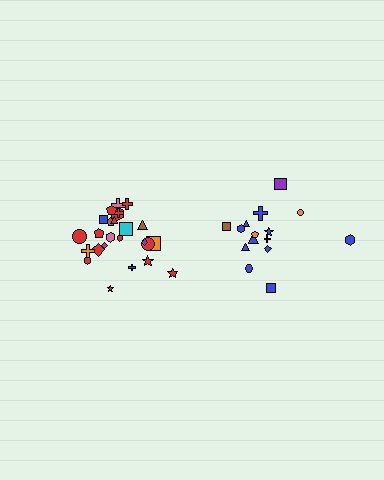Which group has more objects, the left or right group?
The left group.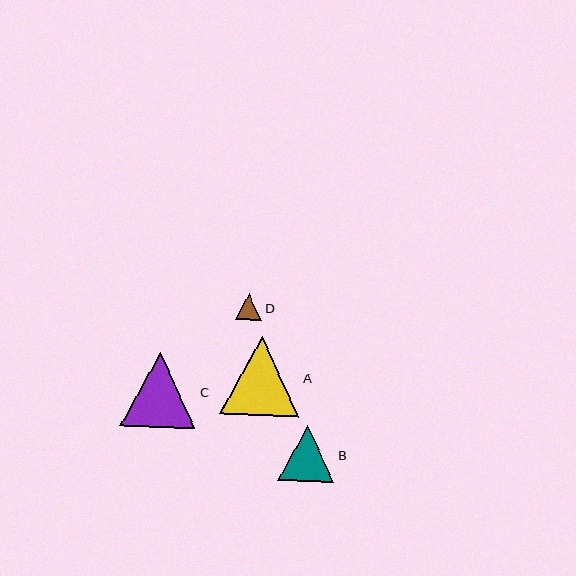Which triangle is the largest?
Triangle A is the largest with a size of approximately 79 pixels.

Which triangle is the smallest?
Triangle D is the smallest with a size of approximately 26 pixels.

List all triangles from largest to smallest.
From largest to smallest: A, C, B, D.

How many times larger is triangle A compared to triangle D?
Triangle A is approximately 3.0 times the size of triangle D.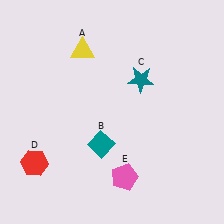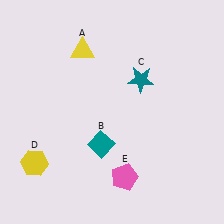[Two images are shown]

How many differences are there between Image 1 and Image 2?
There is 1 difference between the two images.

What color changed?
The hexagon (D) changed from red in Image 1 to yellow in Image 2.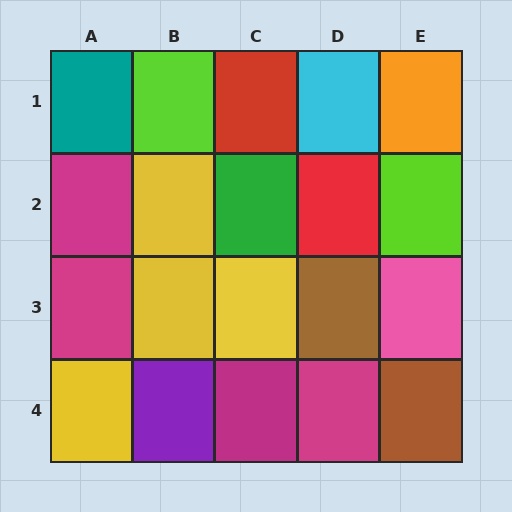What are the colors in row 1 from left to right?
Teal, lime, red, cyan, orange.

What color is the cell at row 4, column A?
Yellow.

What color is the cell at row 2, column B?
Yellow.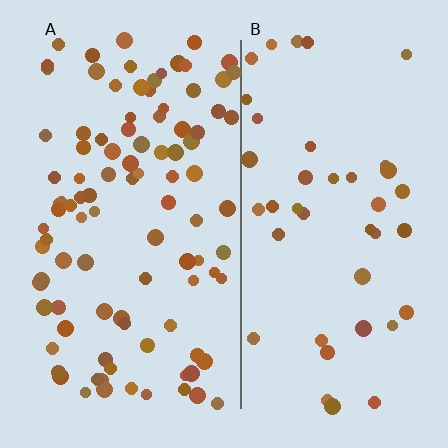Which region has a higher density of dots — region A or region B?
A (the left).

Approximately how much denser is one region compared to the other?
Approximately 2.3× — region A over region B.